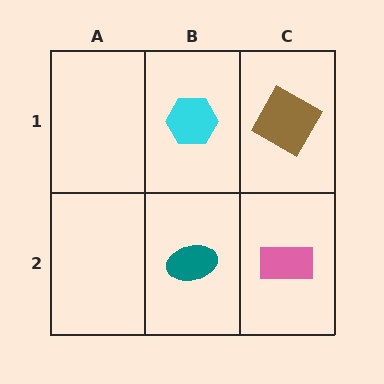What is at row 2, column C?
A pink rectangle.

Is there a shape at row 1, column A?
No, that cell is empty.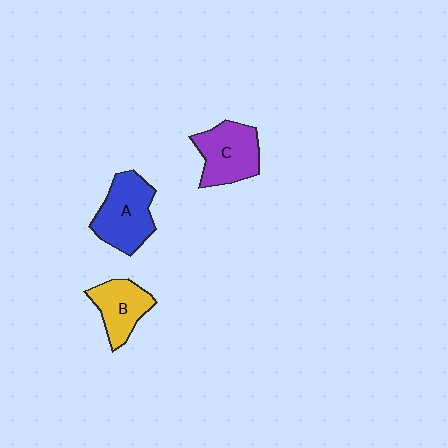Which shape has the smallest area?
Shape B (yellow).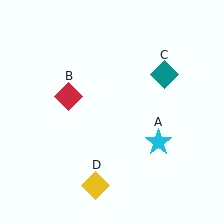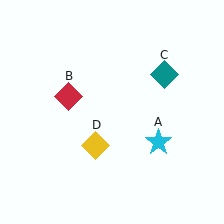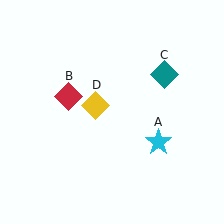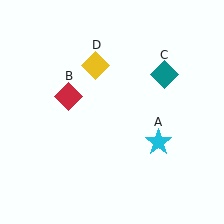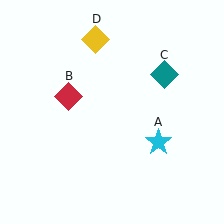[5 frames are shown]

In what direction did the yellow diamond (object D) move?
The yellow diamond (object D) moved up.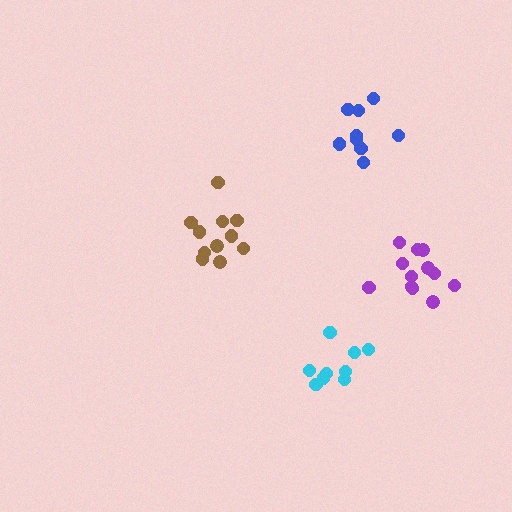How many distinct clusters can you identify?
There are 4 distinct clusters.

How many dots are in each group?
Group 1: 9 dots, Group 2: 11 dots, Group 3: 12 dots, Group 4: 9 dots (41 total).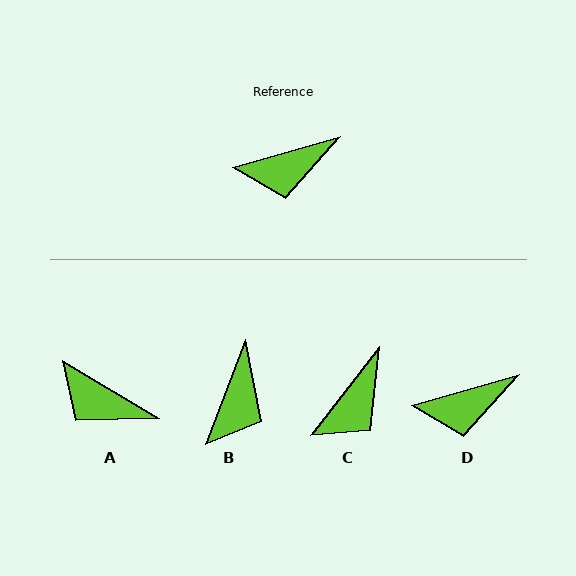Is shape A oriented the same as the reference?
No, it is off by about 47 degrees.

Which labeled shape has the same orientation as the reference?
D.